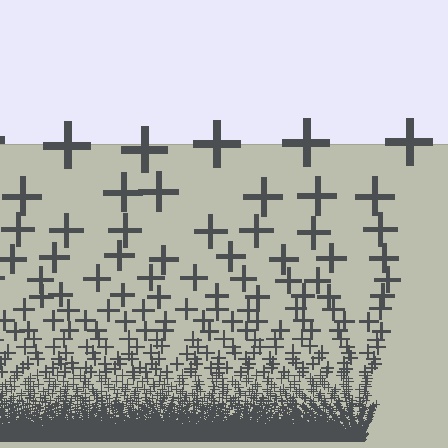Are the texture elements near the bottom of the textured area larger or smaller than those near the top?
Smaller. The gradient is inverted — elements near the bottom are smaller and denser.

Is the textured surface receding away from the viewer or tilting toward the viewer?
The surface appears to tilt toward the viewer. Texture elements get larger and sparser toward the top.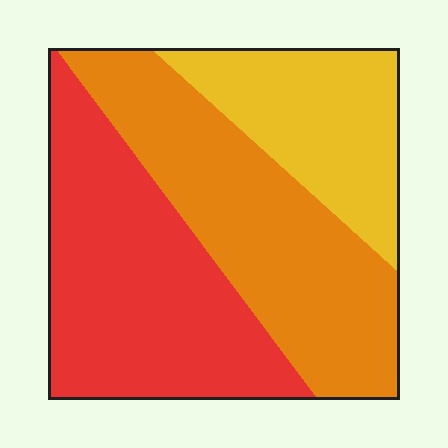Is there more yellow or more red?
Red.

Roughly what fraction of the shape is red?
Red covers around 40% of the shape.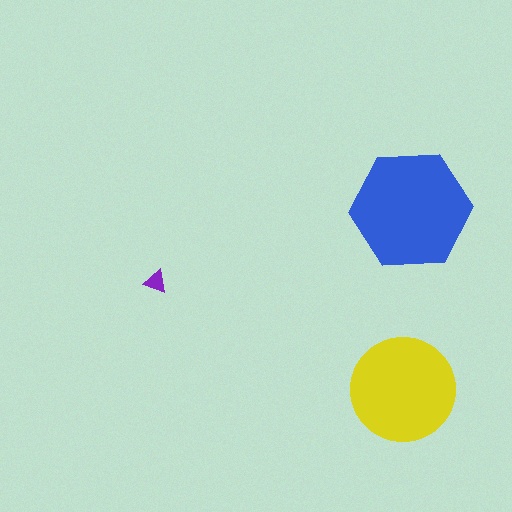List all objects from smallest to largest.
The purple triangle, the yellow circle, the blue hexagon.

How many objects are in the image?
There are 3 objects in the image.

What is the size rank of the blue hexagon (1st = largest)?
1st.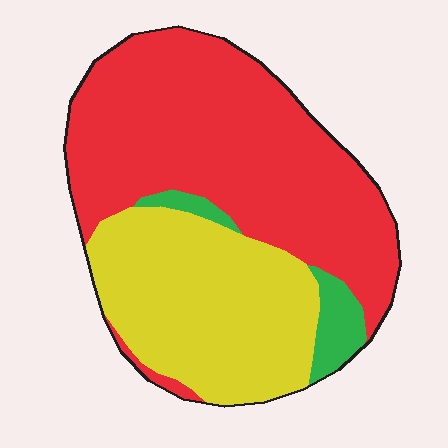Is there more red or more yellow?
Red.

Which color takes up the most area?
Red, at roughly 55%.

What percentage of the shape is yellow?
Yellow takes up about three eighths (3/8) of the shape.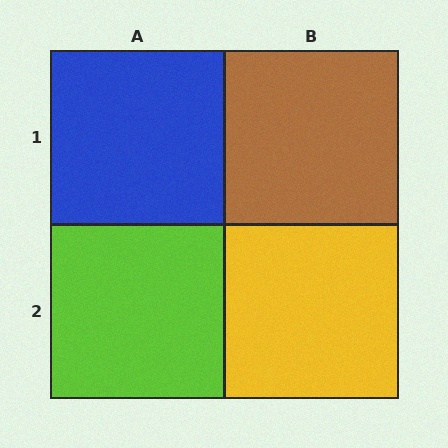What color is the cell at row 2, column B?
Yellow.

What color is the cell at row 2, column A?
Lime.